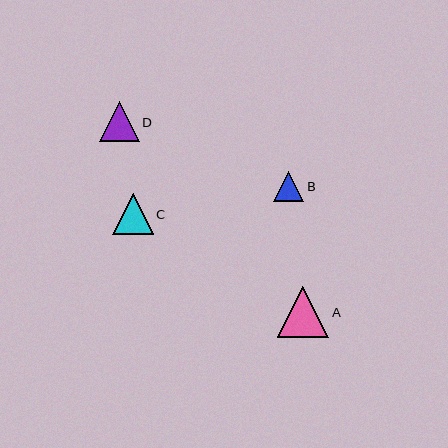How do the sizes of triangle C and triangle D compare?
Triangle C and triangle D are approximately the same size.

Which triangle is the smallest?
Triangle B is the smallest with a size of approximately 30 pixels.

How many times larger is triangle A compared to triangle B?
Triangle A is approximately 1.7 times the size of triangle B.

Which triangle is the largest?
Triangle A is the largest with a size of approximately 51 pixels.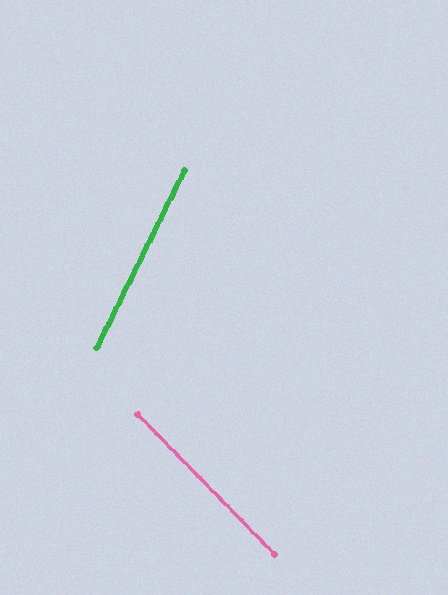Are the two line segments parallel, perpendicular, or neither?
Neither parallel nor perpendicular — they differ by about 71°.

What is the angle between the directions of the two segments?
Approximately 71 degrees.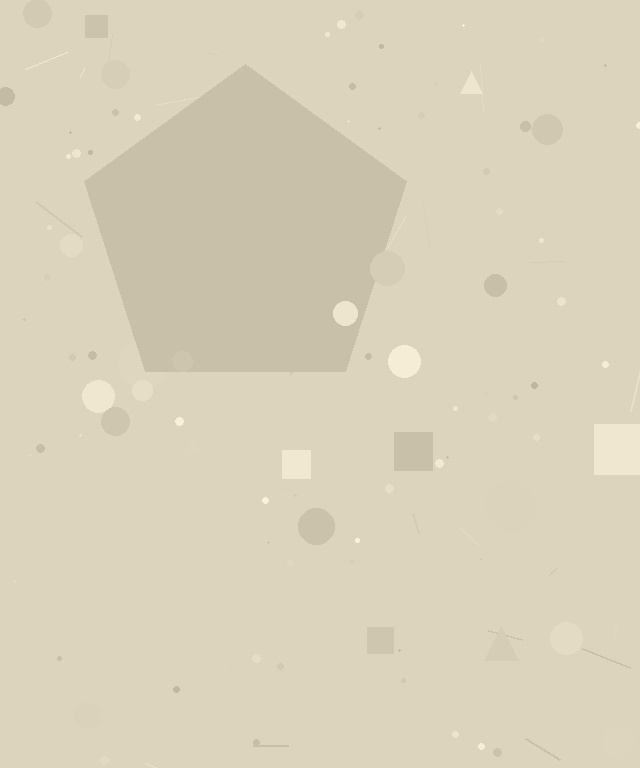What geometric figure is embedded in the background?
A pentagon is embedded in the background.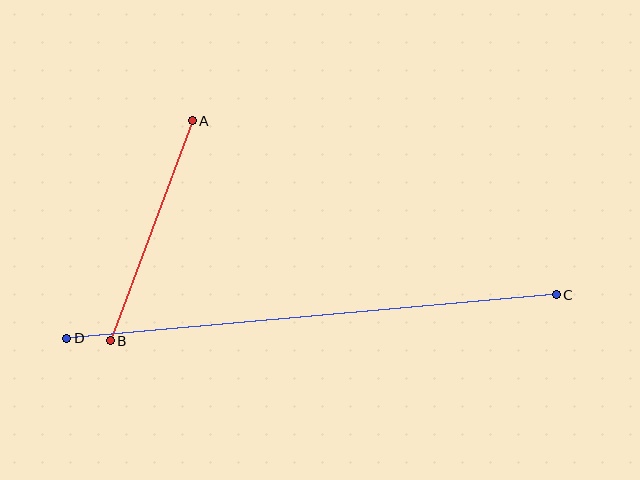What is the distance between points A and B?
The distance is approximately 234 pixels.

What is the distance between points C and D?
The distance is approximately 491 pixels.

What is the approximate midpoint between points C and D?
The midpoint is at approximately (312, 317) pixels.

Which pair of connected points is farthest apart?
Points C and D are farthest apart.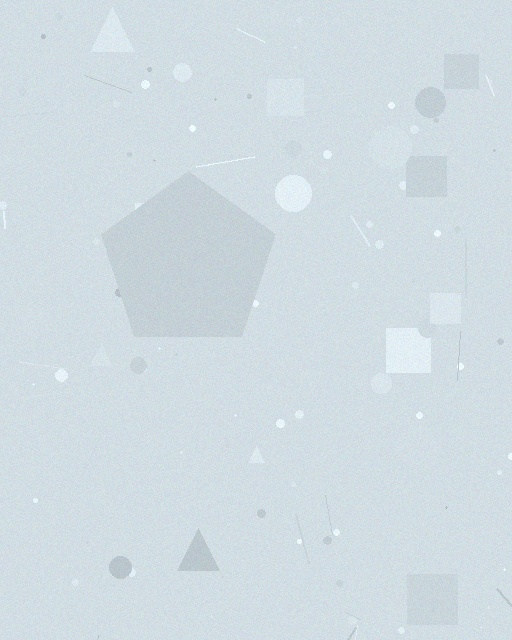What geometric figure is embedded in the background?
A pentagon is embedded in the background.